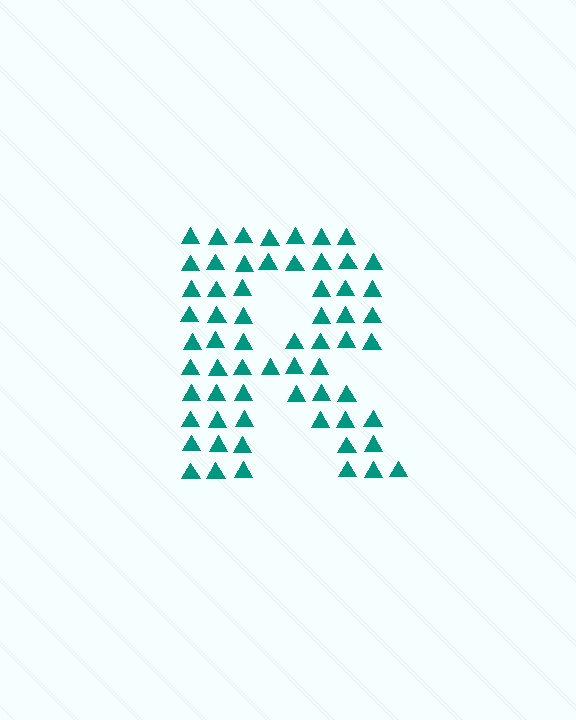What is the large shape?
The large shape is the letter R.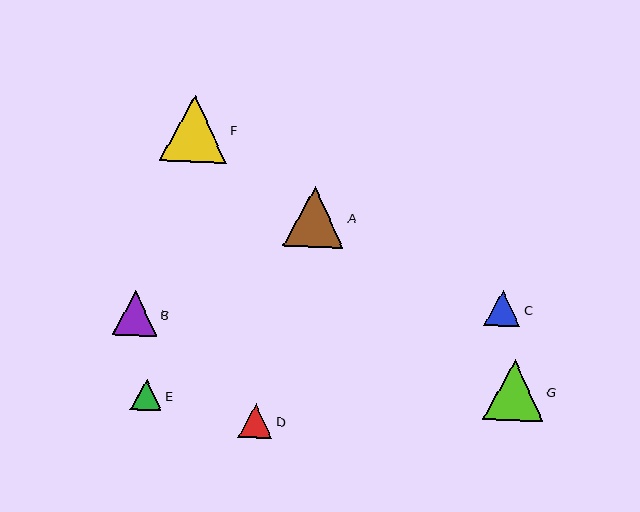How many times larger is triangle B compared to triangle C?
Triangle B is approximately 1.3 times the size of triangle C.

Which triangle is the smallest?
Triangle E is the smallest with a size of approximately 31 pixels.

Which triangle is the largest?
Triangle F is the largest with a size of approximately 67 pixels.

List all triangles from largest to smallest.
From largest to smallest: F, A, G, B, C, D, E.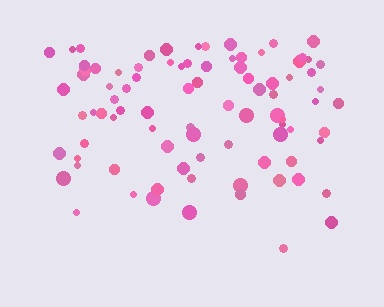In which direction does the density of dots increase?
From bottom to top, with the top side densest.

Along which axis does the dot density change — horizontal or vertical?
Vertical.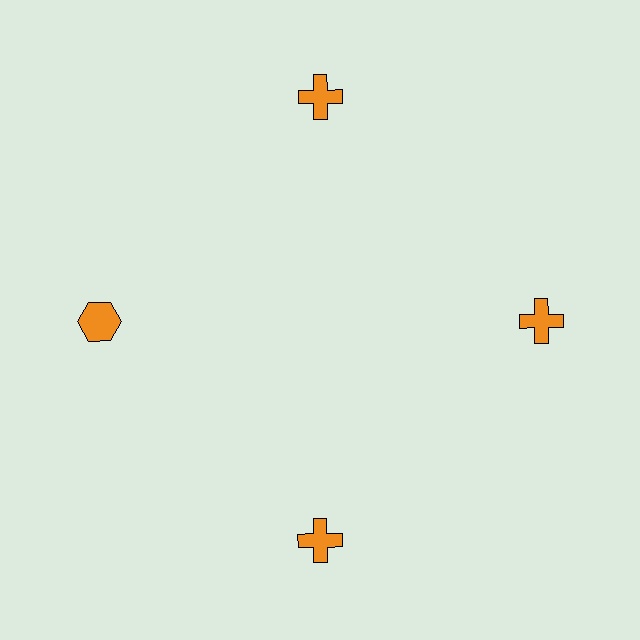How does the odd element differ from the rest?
It has a different shape: hexagon instead of cross.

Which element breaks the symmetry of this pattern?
The orange hexagon at roughly the 9 o'clock position breaks the symmetry. All other shapes are orange crosses.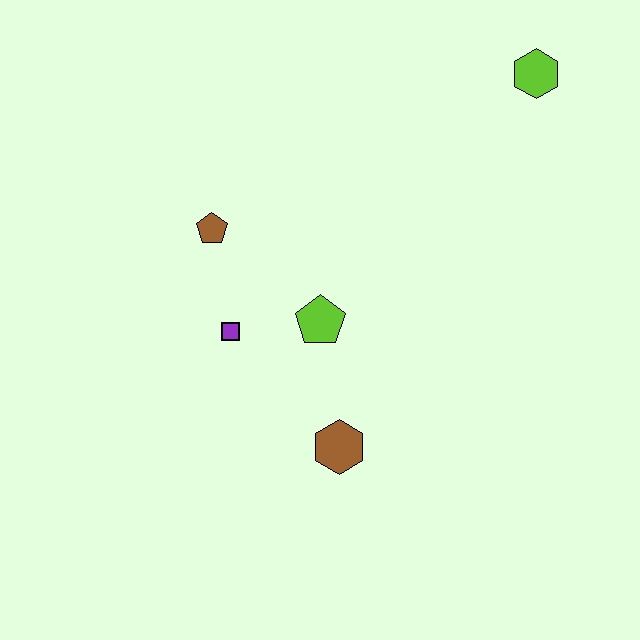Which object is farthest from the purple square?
The lime hexagon is farthest from the purple square.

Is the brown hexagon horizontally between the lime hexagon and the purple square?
Yes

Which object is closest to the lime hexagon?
The lime pentagon is closest to the lime hexagon.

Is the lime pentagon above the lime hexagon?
No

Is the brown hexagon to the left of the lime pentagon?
No